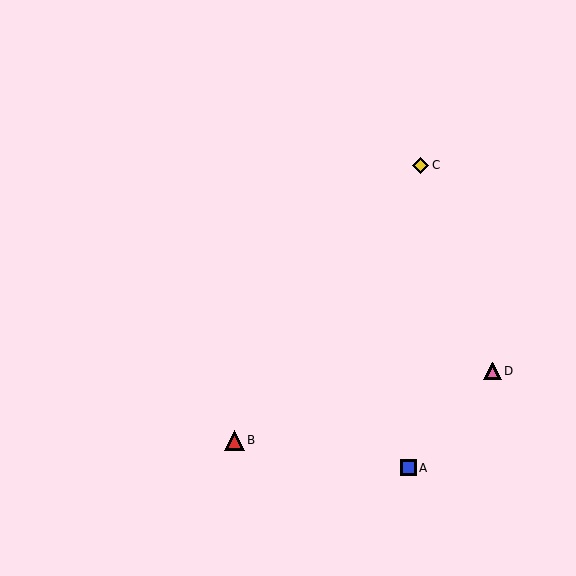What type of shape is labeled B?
Shape B is a red triangle.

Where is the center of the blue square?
The center of the blue square is at (408, 468).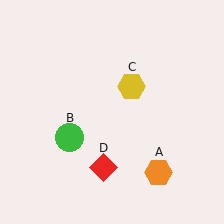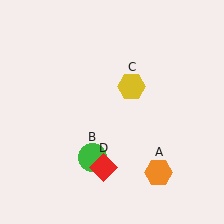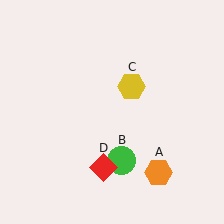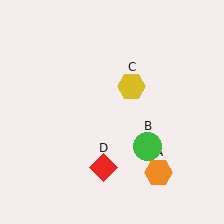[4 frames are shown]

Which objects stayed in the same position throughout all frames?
Orange hexagon (object A) and yellow hexagon (object C) and red diamond (object D) remained stationary.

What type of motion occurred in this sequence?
The green circle (object B) rotated counterclockwise around the center of the scene.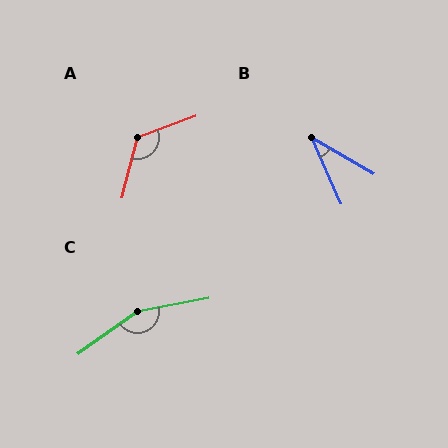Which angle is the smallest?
B, at approximately 36 degrees.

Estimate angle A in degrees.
Approximately 125 degrees.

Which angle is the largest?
C, at approximately 155 degrees.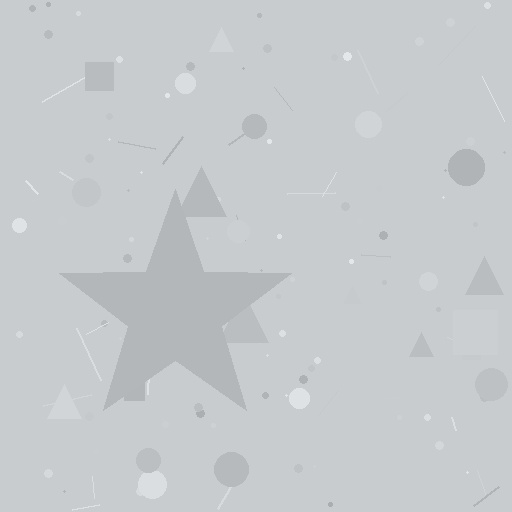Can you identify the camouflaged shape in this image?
The camouflaged shape is a star.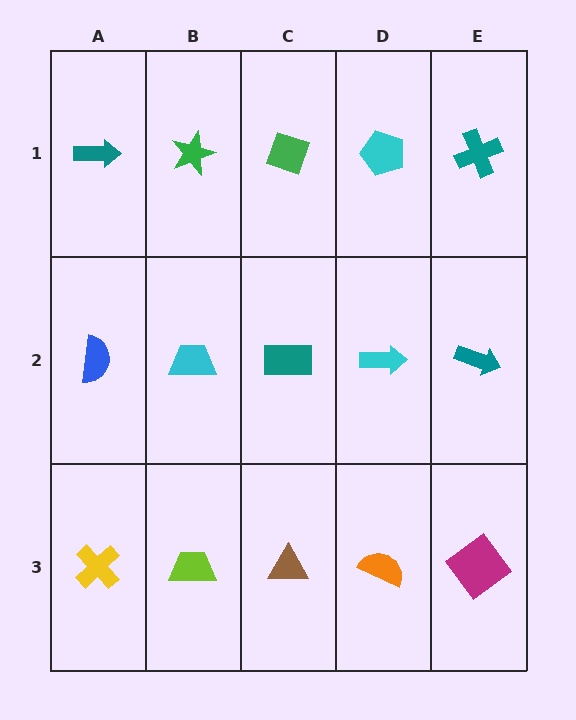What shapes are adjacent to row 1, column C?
A teal rectangle (row 2, column C), a green star (row 1, column B), a cyan pentagon (row 1, column D).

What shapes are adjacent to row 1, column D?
A cyan arrow (row 2, column D), a green diamond (row 1, column C), a teal cross (row 1, column E).